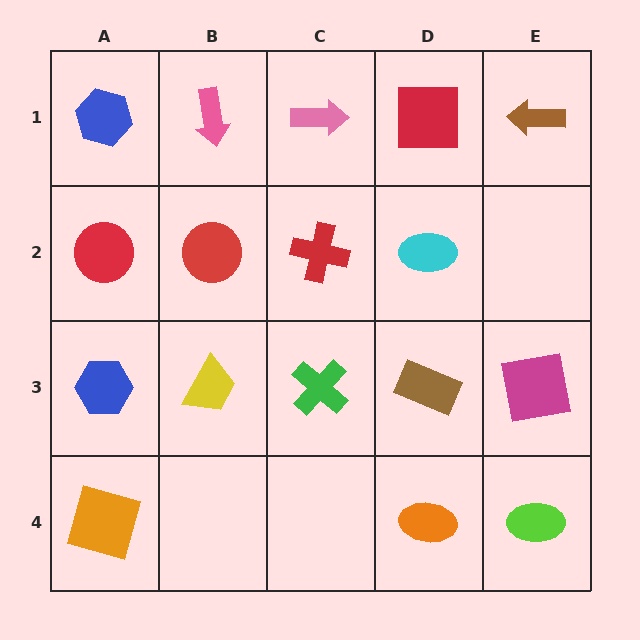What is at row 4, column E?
A lime ellipse.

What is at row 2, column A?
A red circle.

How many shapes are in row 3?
5 shapes.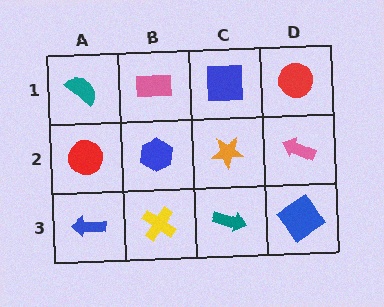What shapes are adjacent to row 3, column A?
A red circle (row 2, column A), a yellow cross (row 3, column B).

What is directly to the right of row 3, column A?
A yellow cross.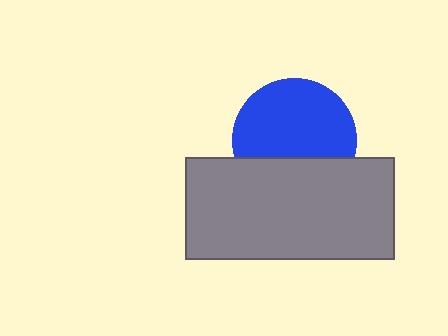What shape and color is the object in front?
The object in front is a gray rectangle.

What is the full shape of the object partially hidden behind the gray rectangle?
The partially hidden object is a blue circle.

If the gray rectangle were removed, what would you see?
You would see the complete blue circle.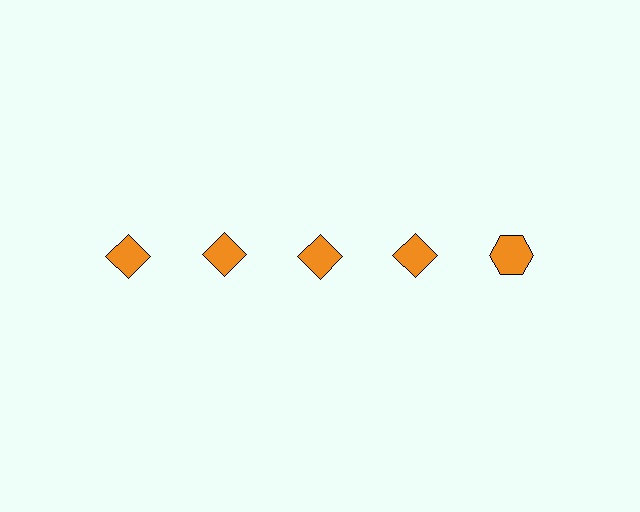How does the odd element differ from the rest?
It has a different shape: hexagon instead of diamond.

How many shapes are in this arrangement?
There are 5 shapes arranged in a grid pattern.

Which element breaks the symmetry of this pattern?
The orange hexagon in the top row, rightmost column breaks the symmetry. All other shapes are orange diamonds.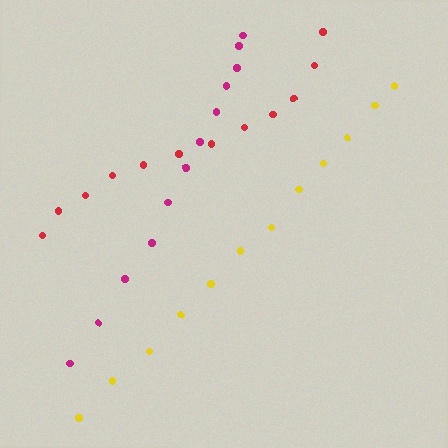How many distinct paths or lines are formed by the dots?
There are 3 distinct paths.